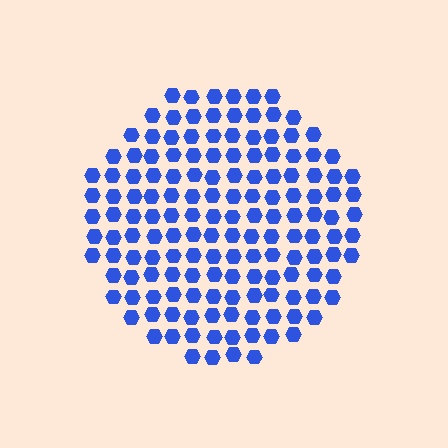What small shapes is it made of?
It is made of small hexagons.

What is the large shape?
The large shape is a circle.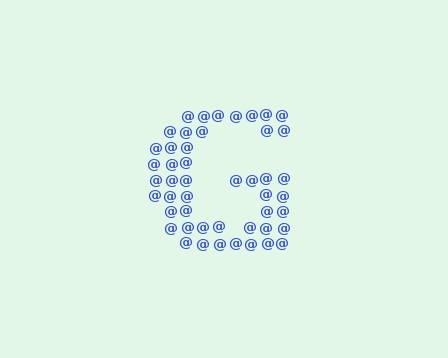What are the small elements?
The small elements are at signs.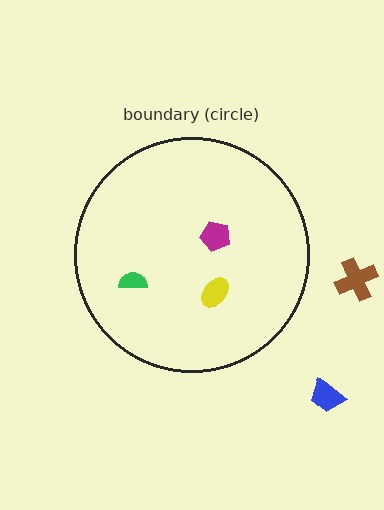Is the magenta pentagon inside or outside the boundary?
Inside.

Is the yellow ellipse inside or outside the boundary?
Inside.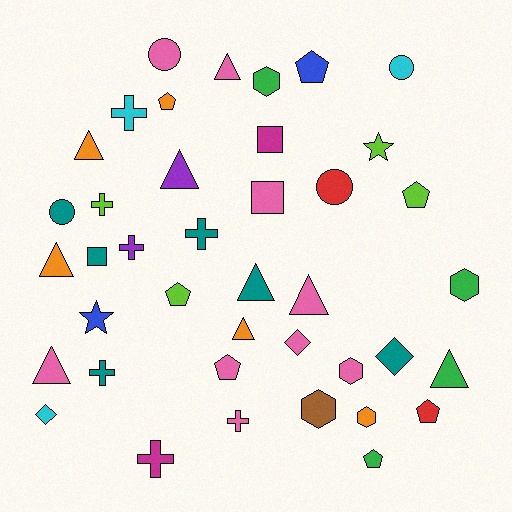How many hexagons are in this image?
There are 5 hexagons.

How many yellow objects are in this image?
There are no yellow objects.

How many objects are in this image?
There are 40 objects.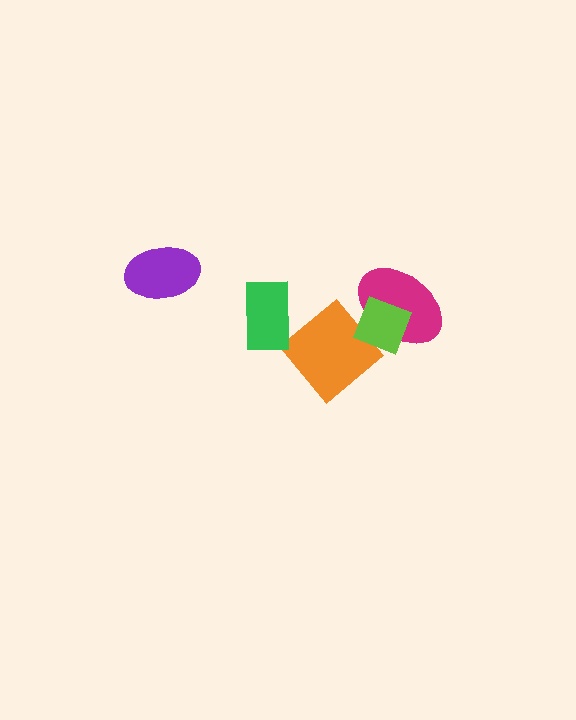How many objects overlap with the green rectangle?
0 objects overlap with the green rectangle.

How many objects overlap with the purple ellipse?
0 objects overlap with the purple ellipse.